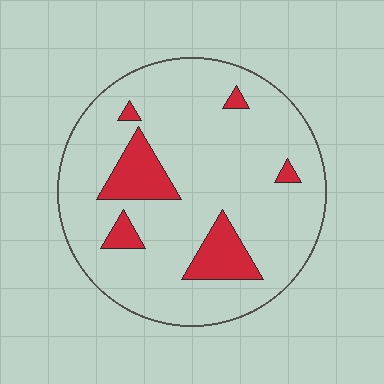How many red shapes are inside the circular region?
6.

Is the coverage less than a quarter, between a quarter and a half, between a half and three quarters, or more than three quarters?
Less than a quarter.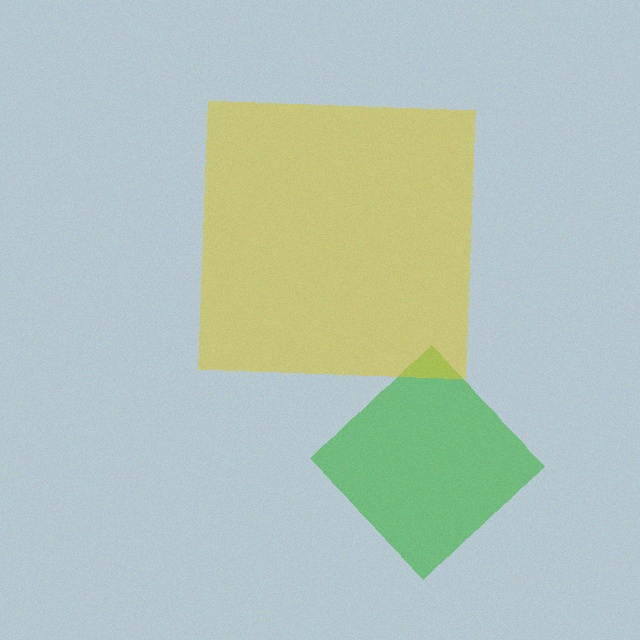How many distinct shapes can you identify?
There are 2 distinct shapes: a green diamond, a yellow square.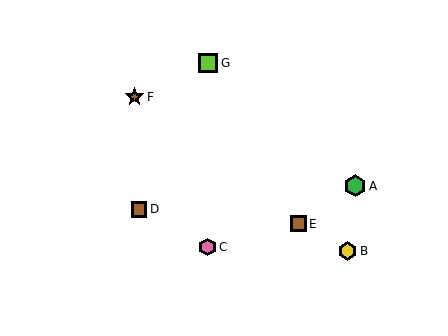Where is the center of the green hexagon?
The center of the green hexagon is at (355, 186).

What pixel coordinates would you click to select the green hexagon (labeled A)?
Click at (355, 186) to select the green hexagon A.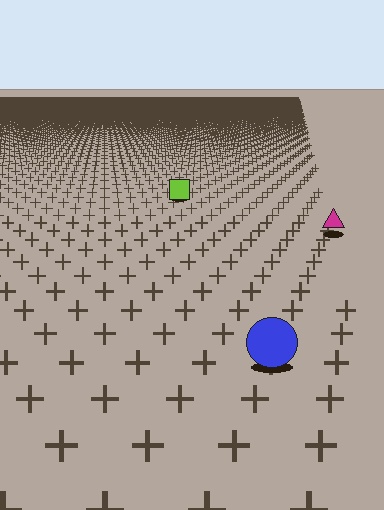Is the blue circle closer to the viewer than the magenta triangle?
Yes. The blue circle is closer — you can tell from the texture gradient: the ground texture is coarser near it.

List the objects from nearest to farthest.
From nearest to farthest: the blue circle, the magenta triangle, the lime square.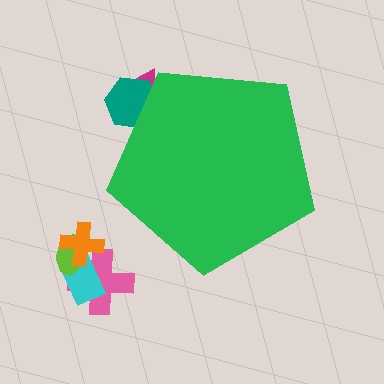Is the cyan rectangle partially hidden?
No, the cyan rectangle is fully visible.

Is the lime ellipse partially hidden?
No, the lime ellipse is fully visible.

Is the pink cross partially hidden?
No, the pink cross is fully visible.